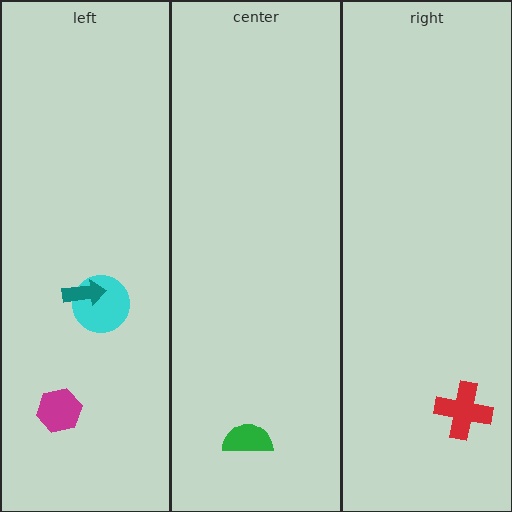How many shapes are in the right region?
1.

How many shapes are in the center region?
1.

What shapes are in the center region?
The green semicircle.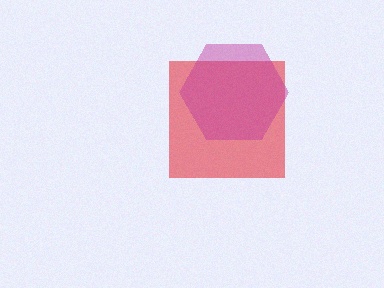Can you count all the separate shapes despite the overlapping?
Yes, there are 2 separate shapes.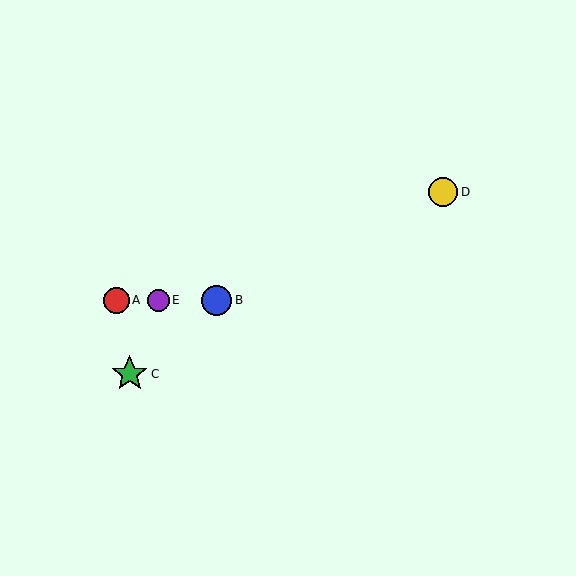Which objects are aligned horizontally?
Objects A, B, E are aligned horizontally.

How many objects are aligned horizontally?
3 objects (A, B, E) are aligned horizontally.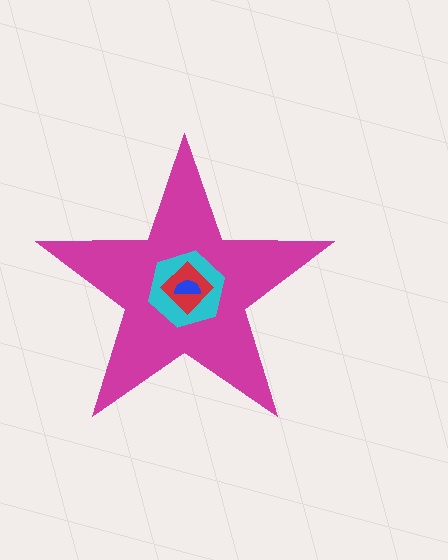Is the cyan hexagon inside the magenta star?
Yes.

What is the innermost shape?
The blue semicircle.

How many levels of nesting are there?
4.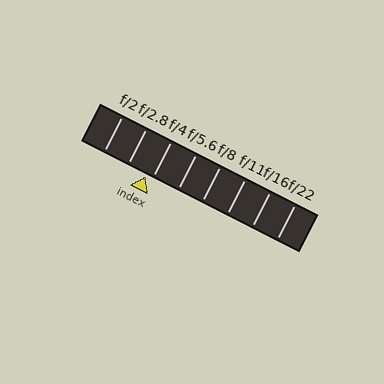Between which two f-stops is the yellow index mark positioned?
The index mark is between f/2.8 and f/4.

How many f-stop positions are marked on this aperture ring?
There are 8 f-stop positions marked.